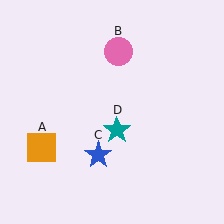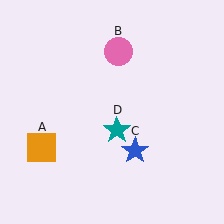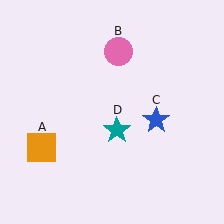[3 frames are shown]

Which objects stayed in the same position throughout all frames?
Orange square (object A) and pink circle (object B) and teal star (object D) remained stationary.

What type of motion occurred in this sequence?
The blue star (object C) rotated counterclockwise around the center of the scene.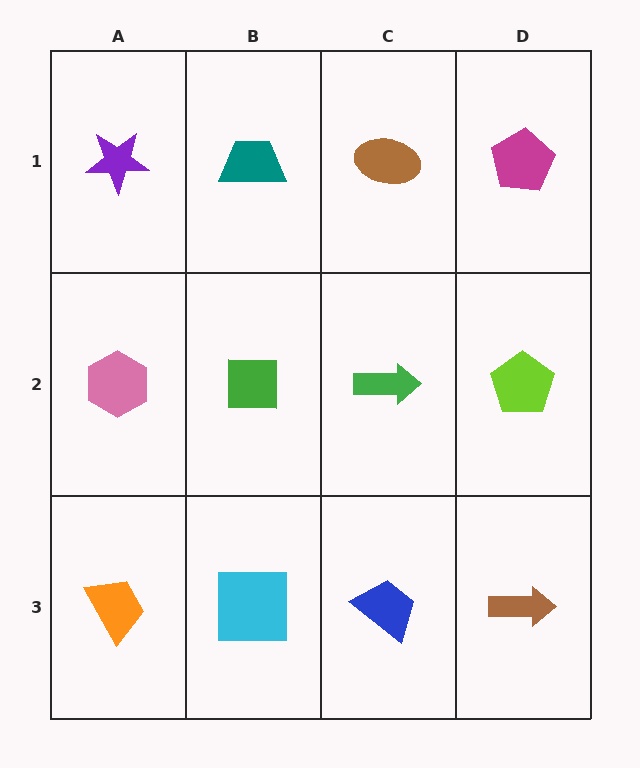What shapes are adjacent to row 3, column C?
A green arrow (row 2, column C), a cyan square (row 3, column B), a brown arrow (row 3, column D).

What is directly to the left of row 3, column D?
A blue trapezoid.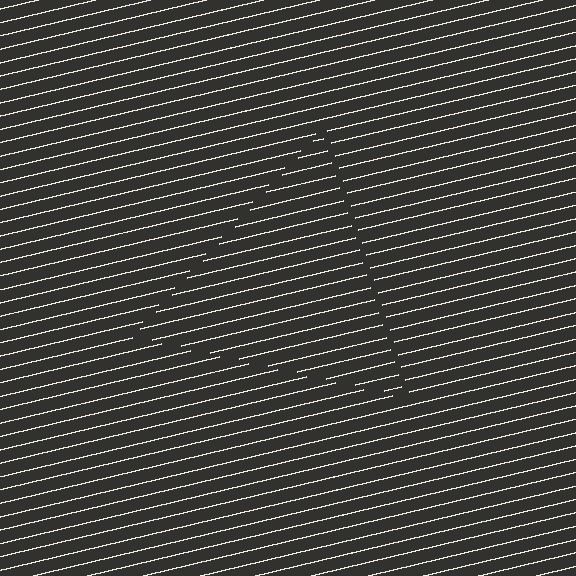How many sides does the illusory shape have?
3 sides — the line-ends trace a triangle.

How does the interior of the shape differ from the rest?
The interior of the shape contains the same grating, shifted by half a period — the contour is defined by the phase discontinuity where line-ends from the inner and outer gratings abut.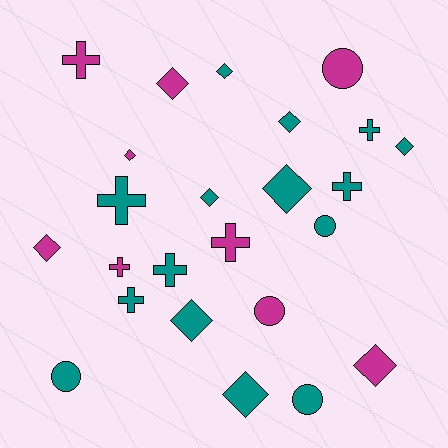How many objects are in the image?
There are 24 objects.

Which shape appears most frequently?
Diamond, with 11 objects.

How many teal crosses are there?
There are 5 teal crosses.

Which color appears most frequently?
Teal, with 15 objects.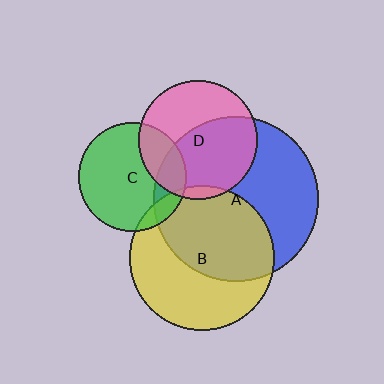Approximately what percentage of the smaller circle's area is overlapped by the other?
Approximately 25%.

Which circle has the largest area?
Circle A (blue).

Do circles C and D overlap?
Yes.